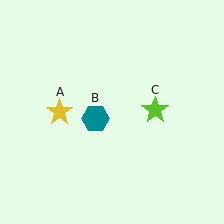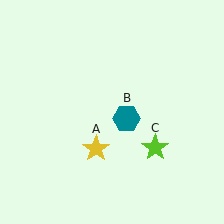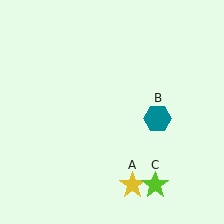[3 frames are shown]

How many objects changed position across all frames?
3 objects changed position: yellow star (object A), teal hexagon (object B), lime star (object C).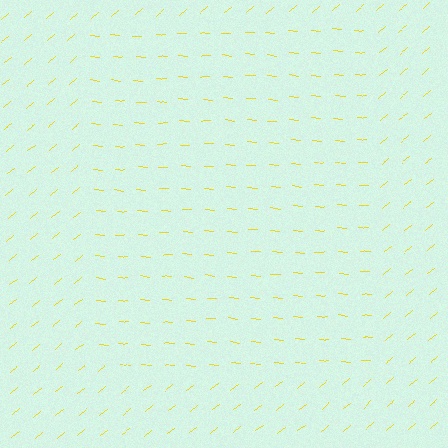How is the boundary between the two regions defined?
The boundary is defined purely by a change in line orientation (approximately 45 degrees difference). All lines are the same color and thickness.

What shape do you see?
I see a rectangle.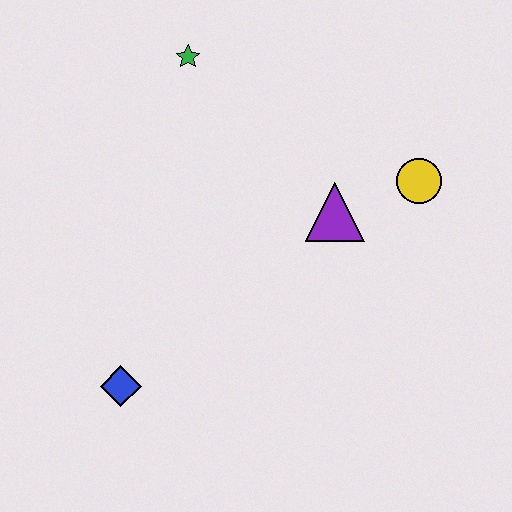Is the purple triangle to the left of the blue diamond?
No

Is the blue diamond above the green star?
No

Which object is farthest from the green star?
The blue diamond is farthest from the green star.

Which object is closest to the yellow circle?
The purple triangle is closest to the yellow circle.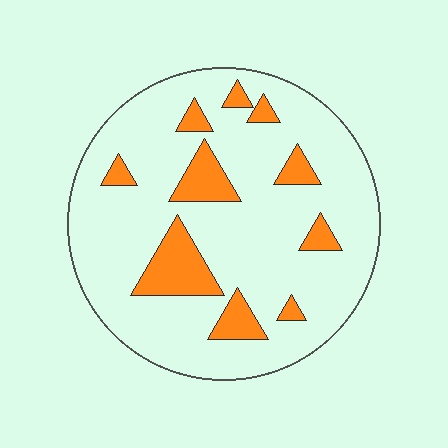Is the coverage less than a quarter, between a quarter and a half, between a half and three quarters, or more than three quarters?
Less than a quarter.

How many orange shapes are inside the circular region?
10.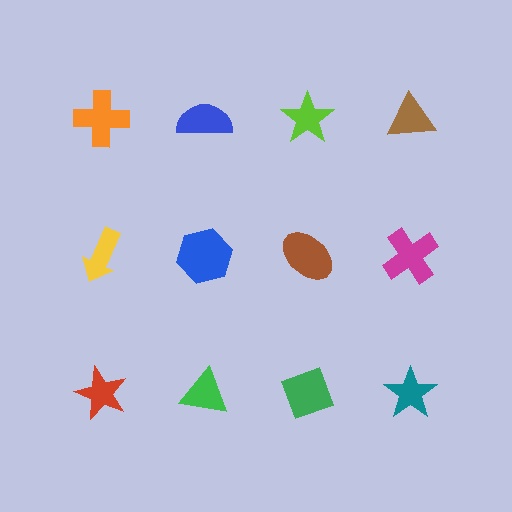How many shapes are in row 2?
4 shapes.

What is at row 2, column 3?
A brown ellipse.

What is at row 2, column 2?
A blue hexagon.